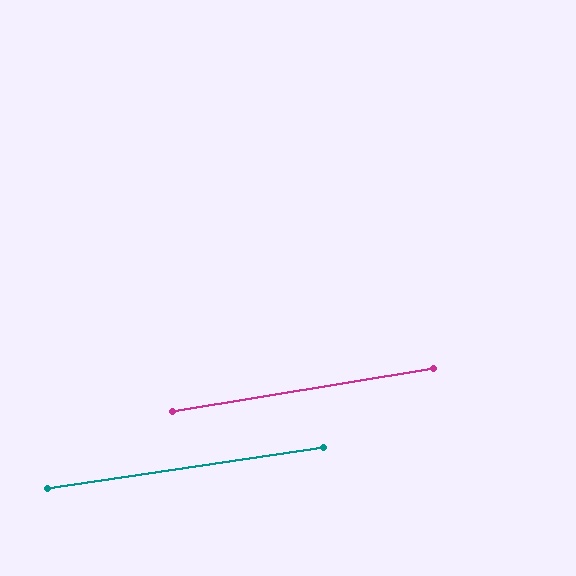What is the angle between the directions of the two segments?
Approximately 1 degree.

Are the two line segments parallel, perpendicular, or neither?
Parallel — their directions differ by only 1.0°.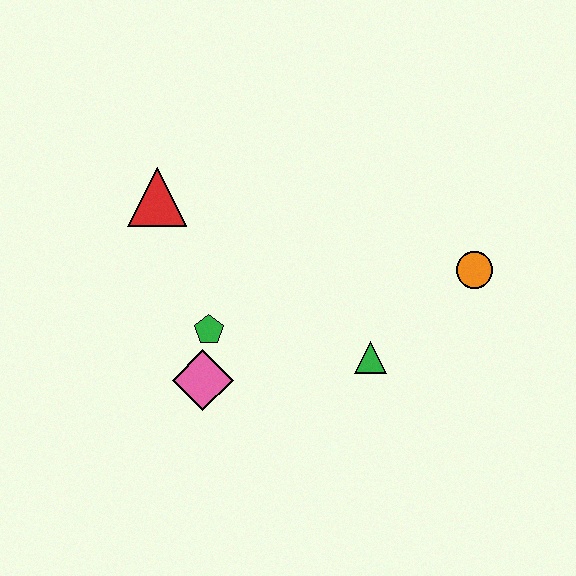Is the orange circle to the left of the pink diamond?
No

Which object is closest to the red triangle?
The green pentagon is closest to the red triangle.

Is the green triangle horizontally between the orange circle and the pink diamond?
Yes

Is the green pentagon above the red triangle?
No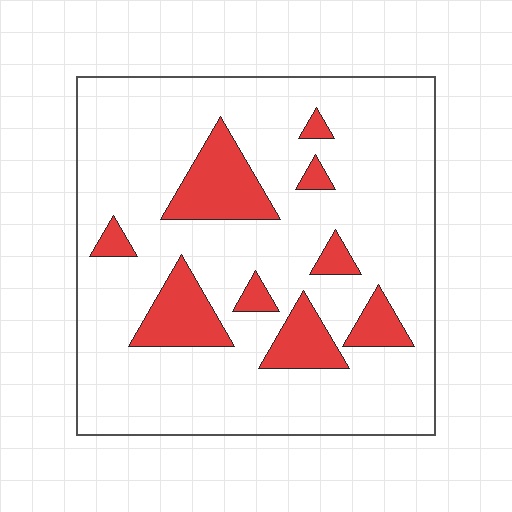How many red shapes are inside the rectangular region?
9.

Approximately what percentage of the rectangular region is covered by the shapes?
Approximately 15%.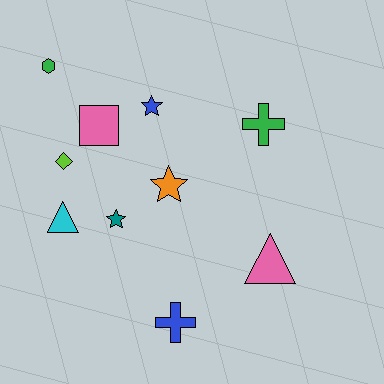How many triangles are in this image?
There are 2 triangles.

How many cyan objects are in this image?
There is 1 cyan object.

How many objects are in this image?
There are 10 objects.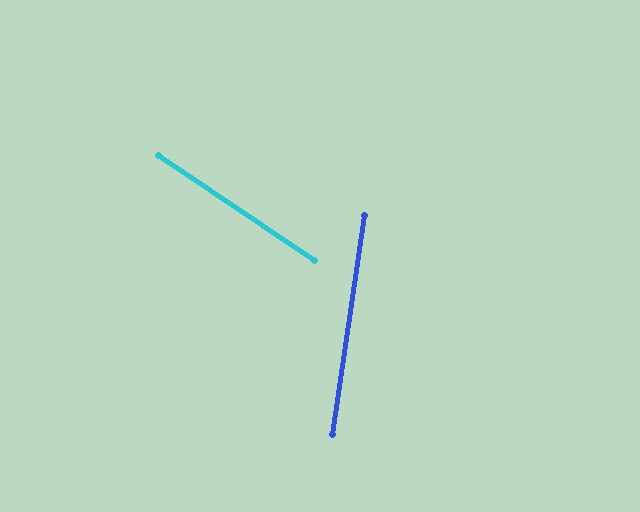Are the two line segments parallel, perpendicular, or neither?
Neither parallel nor perpendicular — they differ by about 64°.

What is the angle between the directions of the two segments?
Approximately 64 degrees.